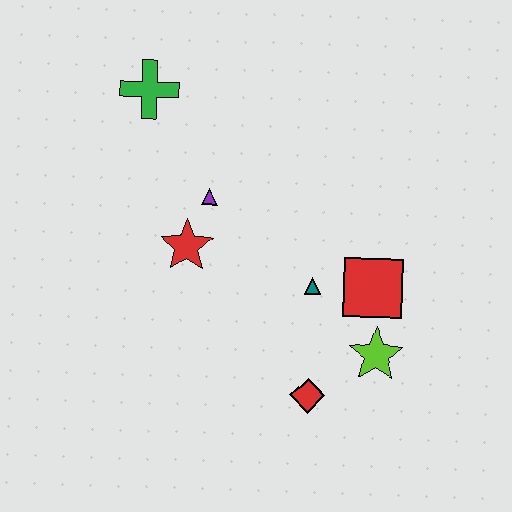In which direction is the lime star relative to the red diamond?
The lime star is to the right of the red diamond.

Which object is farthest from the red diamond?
The green cross is farthest from the red diamond.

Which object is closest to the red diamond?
The lime star is closest to the red diamond.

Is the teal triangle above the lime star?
Yes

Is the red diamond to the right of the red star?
Yes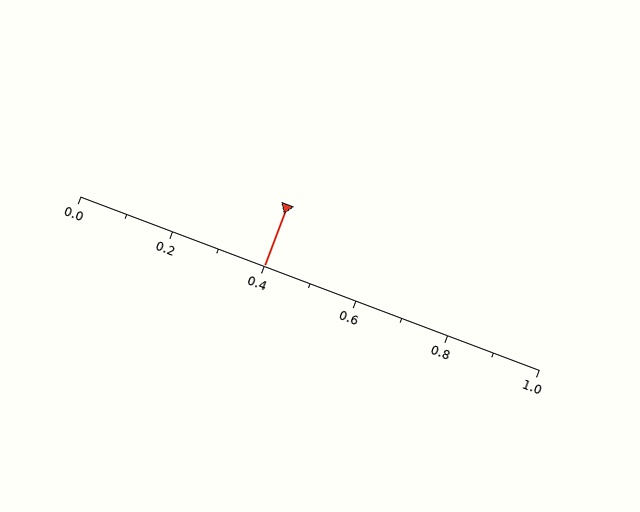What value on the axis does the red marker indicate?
The marker indicates approximately 0.4.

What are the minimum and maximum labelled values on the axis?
The axis runs from 0.0 to 1.0.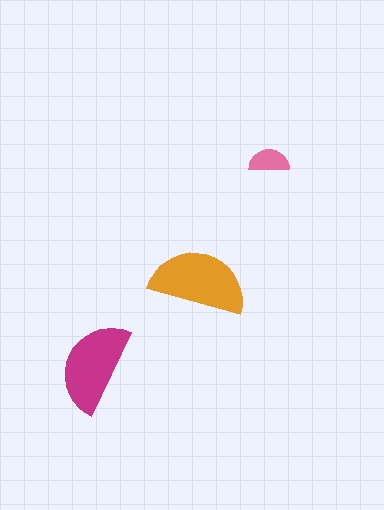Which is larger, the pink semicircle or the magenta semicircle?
The magenta one.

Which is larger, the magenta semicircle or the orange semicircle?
The orange one.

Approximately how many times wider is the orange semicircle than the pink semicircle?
About 2.5 times wider.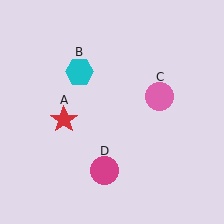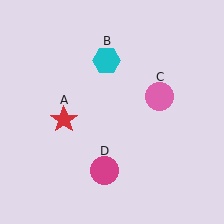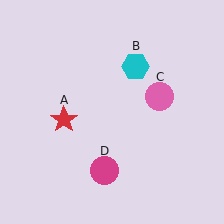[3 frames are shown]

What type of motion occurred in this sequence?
The cyan hexagon (object B) rotated clockwise around the center of the scene.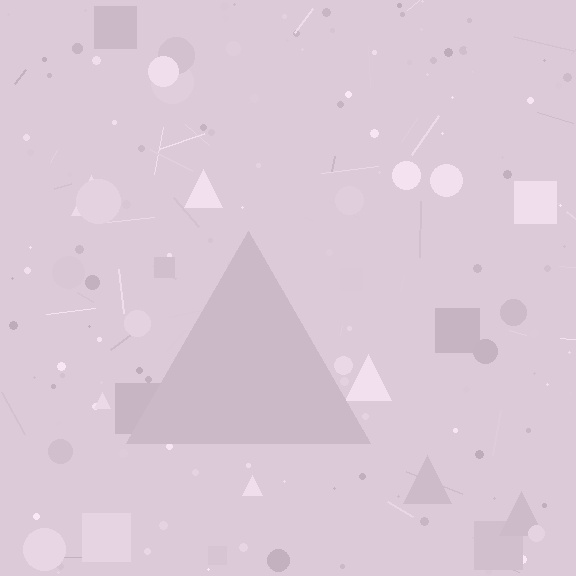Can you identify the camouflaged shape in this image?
The camouflaged shape is a triangle.